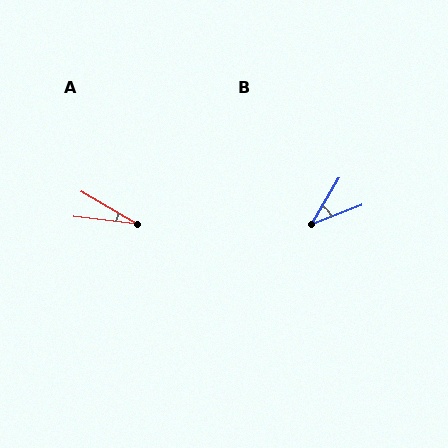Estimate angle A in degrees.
Approximately 23 degrees.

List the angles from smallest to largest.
A (23°), B (38°).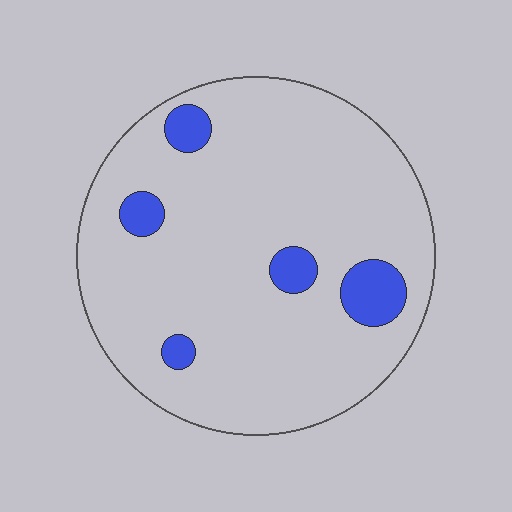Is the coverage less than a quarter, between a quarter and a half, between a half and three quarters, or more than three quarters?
Less than a quarter.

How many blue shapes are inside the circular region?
5.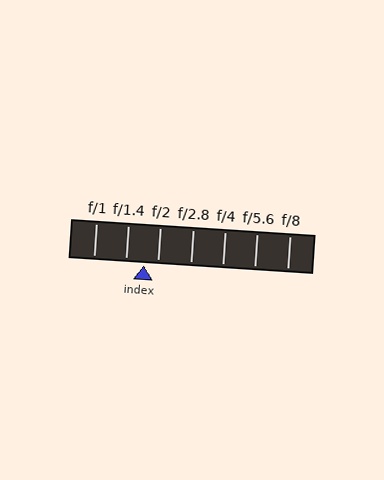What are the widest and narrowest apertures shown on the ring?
The widest aperture shown is f/1 and the narrowest is f/8.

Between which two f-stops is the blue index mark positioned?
The index mark is between f/1.4 and f/2.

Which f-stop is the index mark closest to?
The index mark is closest to f/2.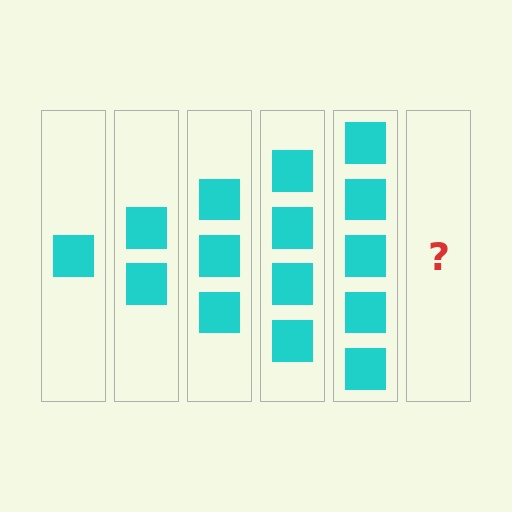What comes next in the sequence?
The next element should be 6 squares.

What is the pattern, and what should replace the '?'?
The pattern is that each step adds one more square. The '?' should be 6 squares.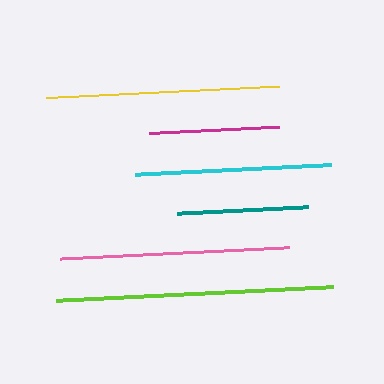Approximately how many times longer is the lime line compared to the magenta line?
The lime line is approximately 2.1 times the length of the magenta line.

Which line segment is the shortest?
The magenta line is the shortest at approximately 130 pixels.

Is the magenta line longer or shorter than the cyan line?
The cyan line is longer than the magenta line.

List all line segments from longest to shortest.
From longest to shortest: lime, yellow, pink, cyan, teal, magenta.